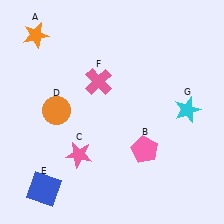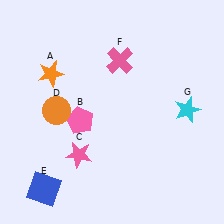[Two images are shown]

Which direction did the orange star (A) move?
The orange star (A) moved down.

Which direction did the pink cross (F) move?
The pink cross (F) moved up.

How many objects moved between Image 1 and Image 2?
3 objects moved between the two images.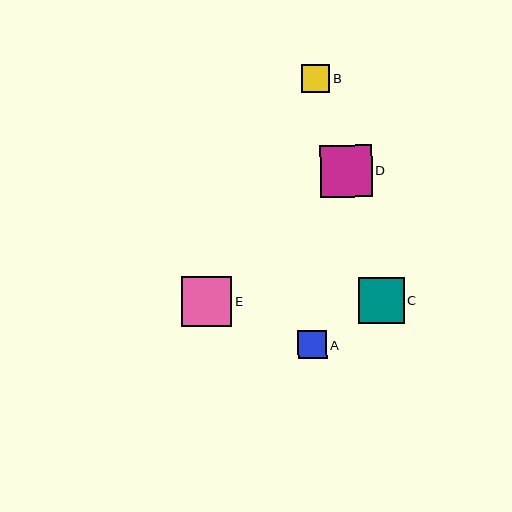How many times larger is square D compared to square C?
Square D is approximately 1.1 times the size of square C.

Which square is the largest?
Square D is the largest with a size of approximately 52 pixels.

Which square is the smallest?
Square B is the smallest with a size of approximately 28 pixels.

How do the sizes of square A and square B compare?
Square A and square B are approximately the same size.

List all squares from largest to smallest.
From largest to smallest: D, E, C, A, B.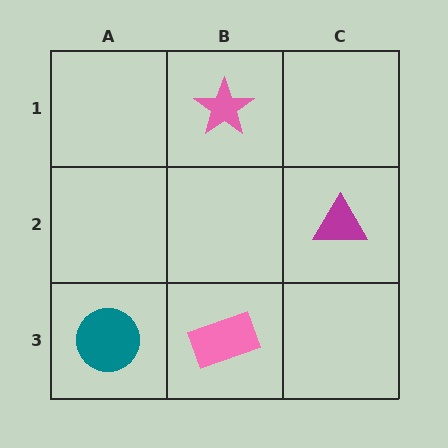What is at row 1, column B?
A pink star.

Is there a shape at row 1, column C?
No, that cell is empty.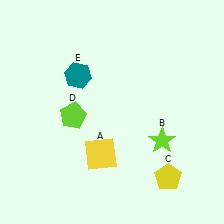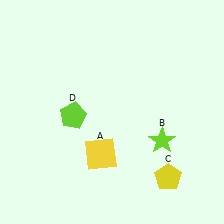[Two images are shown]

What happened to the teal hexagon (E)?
The teal hexagon (E) was removed in Image 2. It was in the top-left area of Image 1.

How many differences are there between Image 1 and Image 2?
There is 1 difference between the two images.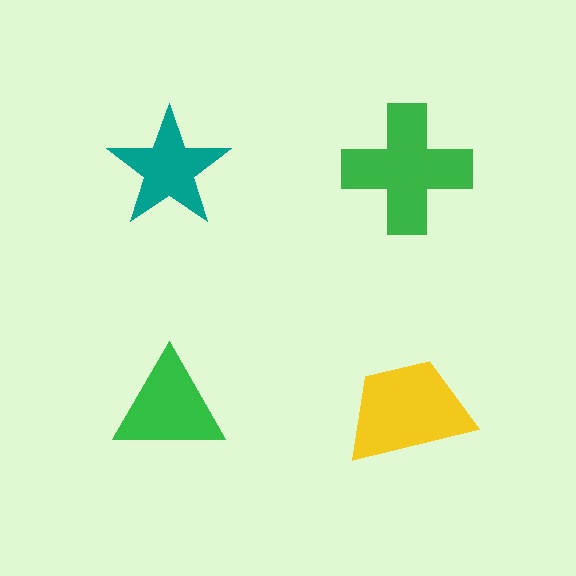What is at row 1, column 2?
A green cross.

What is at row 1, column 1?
A teal star.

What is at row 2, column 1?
A green triangle.